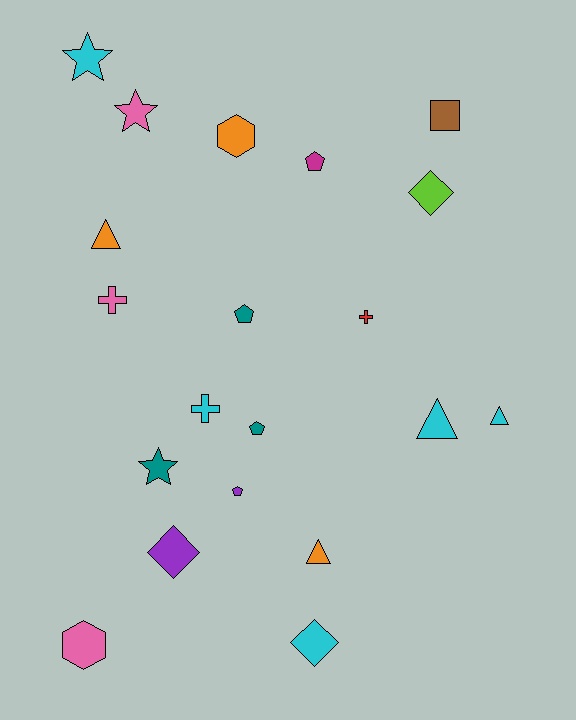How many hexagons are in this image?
There are 2 hexagons.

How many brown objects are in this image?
There is 1 brown object.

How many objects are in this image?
There are 20 objects.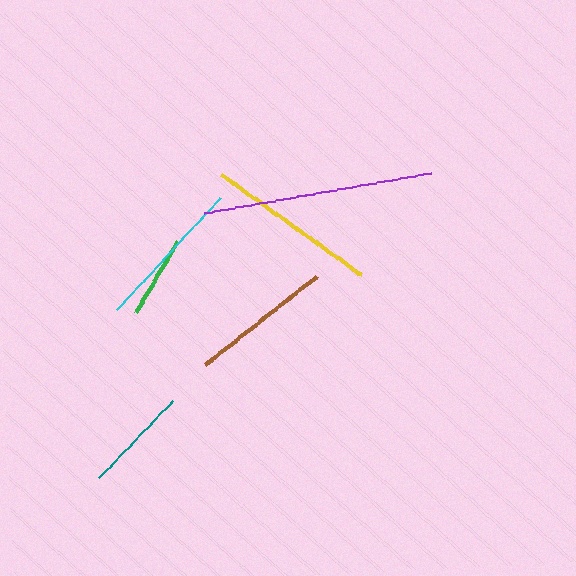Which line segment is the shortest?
The green line is the shortest at approximately 83 pixels.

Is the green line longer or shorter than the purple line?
The purple line is longer than the green line.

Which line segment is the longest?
The purple line is the longest at approximately 230 pixels.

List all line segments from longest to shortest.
From longest to shortest: purple, yellow, cyan, brown, teal, green.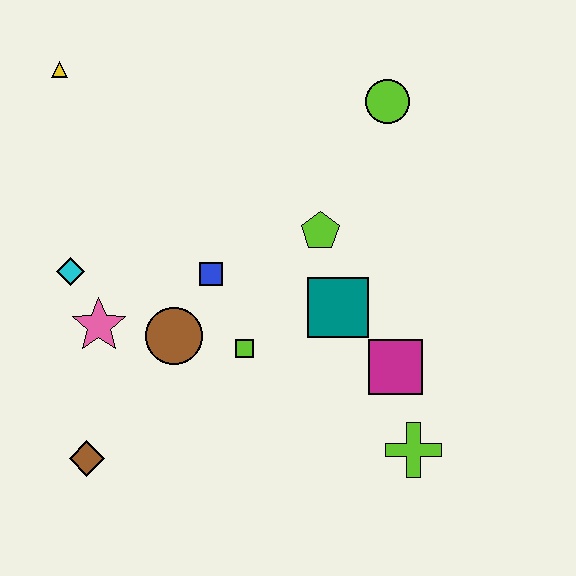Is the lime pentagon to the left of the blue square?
No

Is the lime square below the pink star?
Yes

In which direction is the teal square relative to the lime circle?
The teal square is below the lime circle.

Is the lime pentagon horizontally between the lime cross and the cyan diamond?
Yes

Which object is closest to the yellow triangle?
The cyan diamond is closest to the yellow triangle.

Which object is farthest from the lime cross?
The yellow triangle is farthest from the lime cross.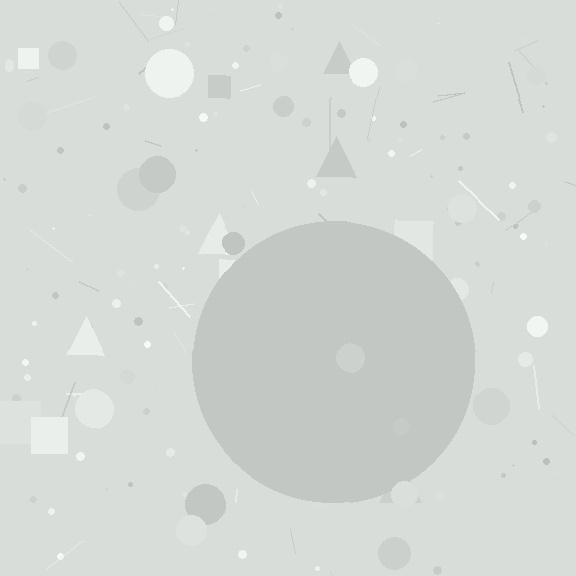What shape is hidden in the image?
A circle is hidden in the image.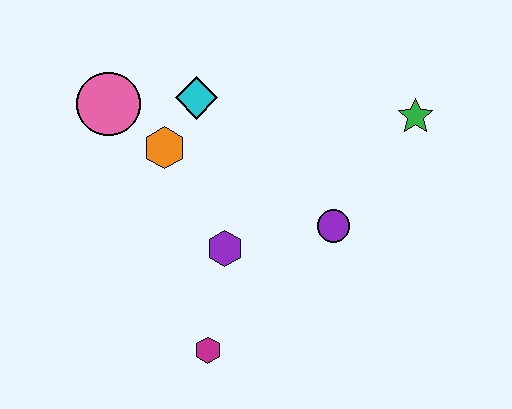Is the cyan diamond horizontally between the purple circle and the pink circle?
Yes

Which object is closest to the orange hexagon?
The cyan diamond is closest to the orange hexagon.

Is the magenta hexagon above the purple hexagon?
No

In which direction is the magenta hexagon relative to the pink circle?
The magenta hexagon is below the pink circle.